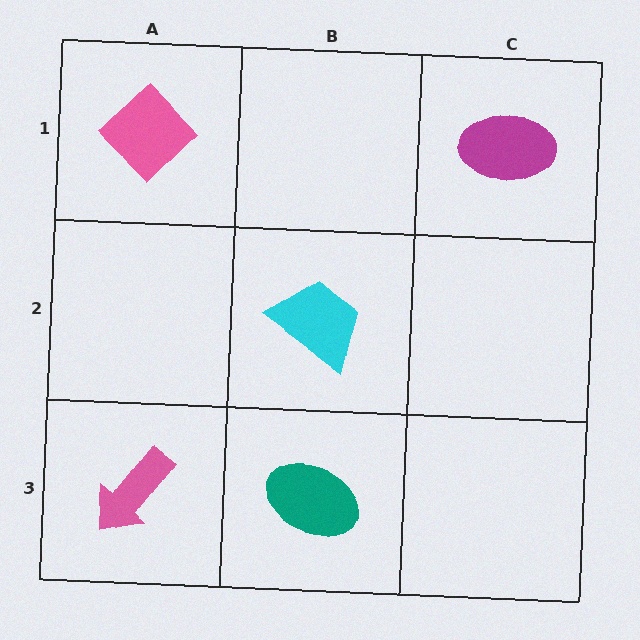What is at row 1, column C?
A magenta ellipse.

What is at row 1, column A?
A pink diamond.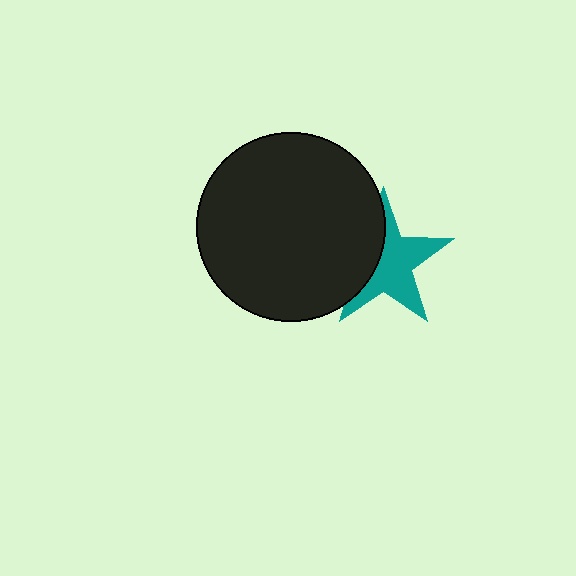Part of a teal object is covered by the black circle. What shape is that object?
It is a star.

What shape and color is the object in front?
The object in front is a black circle.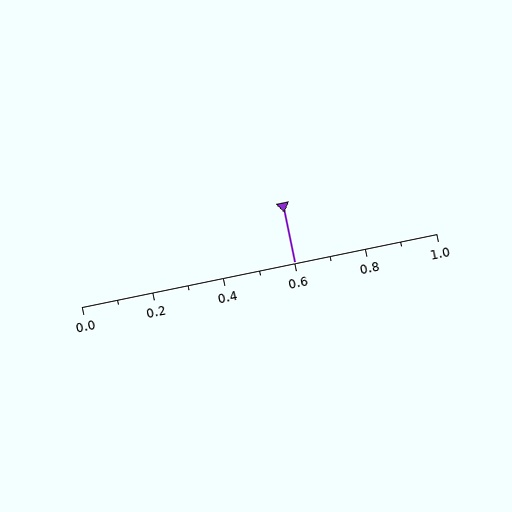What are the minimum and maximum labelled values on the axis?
The axis runs from 0.0 to 1.0.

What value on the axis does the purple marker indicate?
The marker indicates approximately 0.6.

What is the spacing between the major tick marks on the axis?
The major ticks are spaced 0.2 apart.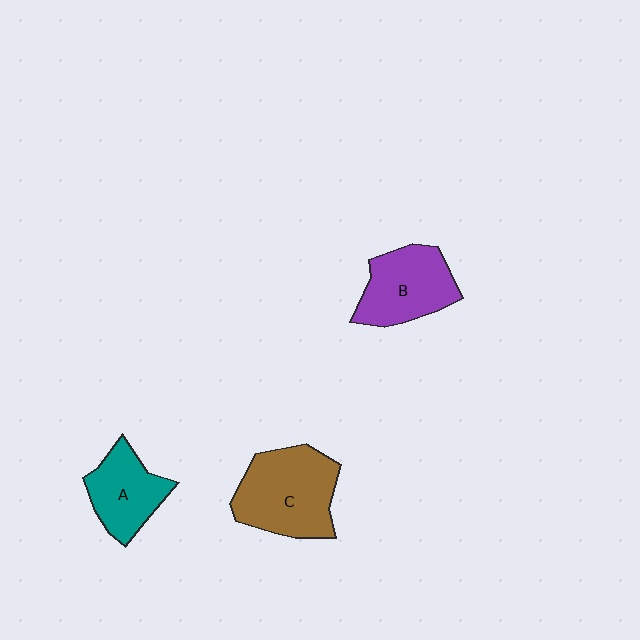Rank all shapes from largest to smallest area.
From largest to smallest: C (brown), B (purple), A (teal).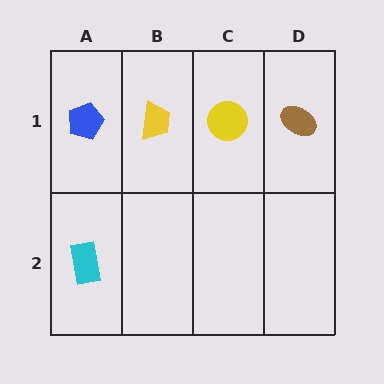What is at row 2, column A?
A cyan rectangle.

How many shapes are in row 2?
1 shape.